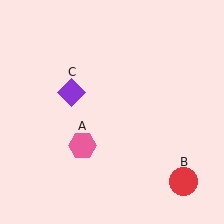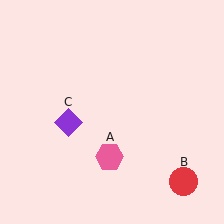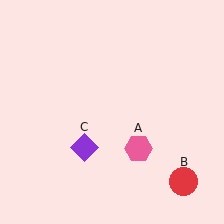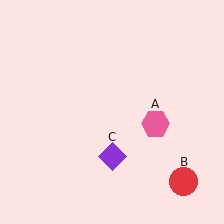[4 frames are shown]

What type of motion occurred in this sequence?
The pink hexagon (object A), purple diamond (object C) rotated counterclockwise around the center of the scene.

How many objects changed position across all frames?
2 objects changed position: pink hexagon (object A), purple diamond (object C).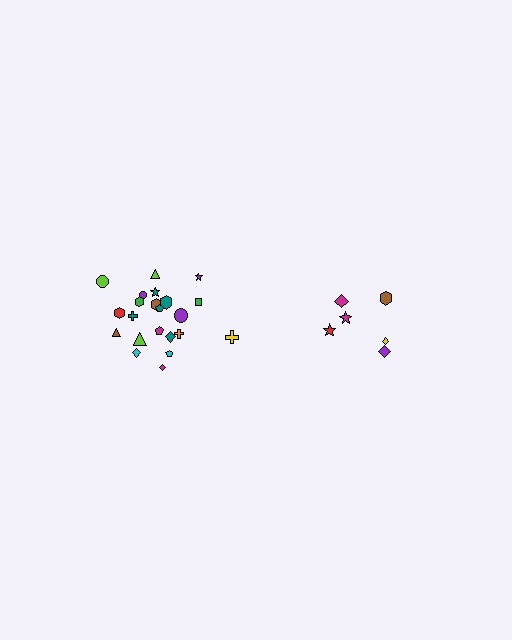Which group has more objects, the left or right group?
The left group.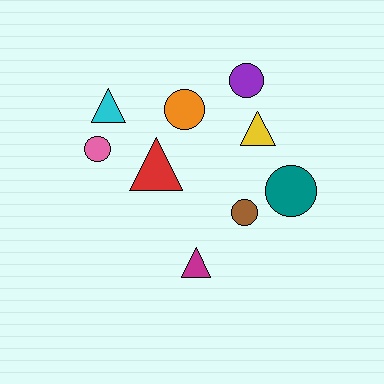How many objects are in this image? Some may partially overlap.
There are 9 objects.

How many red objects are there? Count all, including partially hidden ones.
There is 1 red object.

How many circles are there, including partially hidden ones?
There are 5 circles.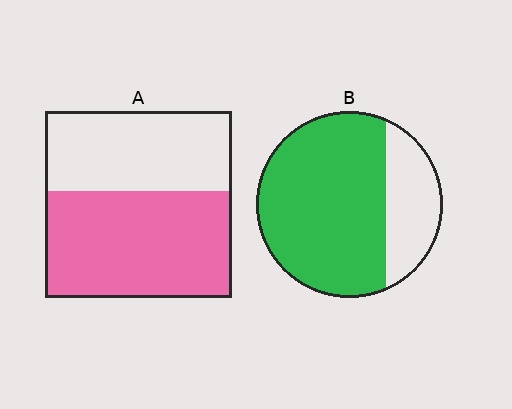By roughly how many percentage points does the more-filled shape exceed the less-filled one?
By roughly 15 percentage points (B over A).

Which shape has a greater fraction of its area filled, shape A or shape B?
Shape B.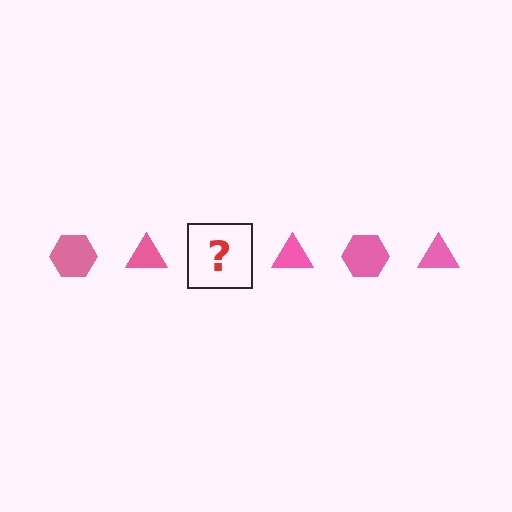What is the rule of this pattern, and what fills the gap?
The rule is that the pattern cycles through hexagon, triangle shapes in pink. The gap should be filled with a pink hexagon.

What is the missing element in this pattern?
The missing element is a pink hexagon.